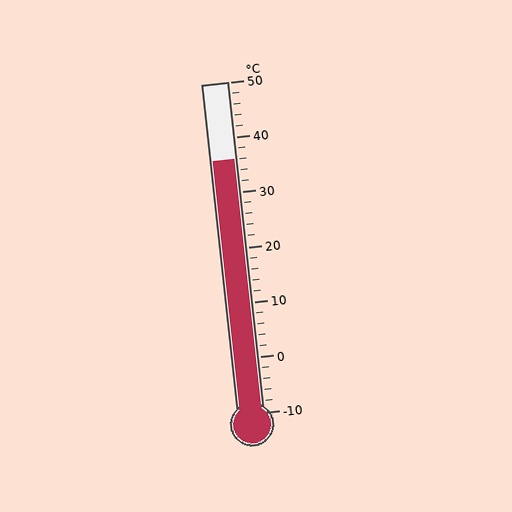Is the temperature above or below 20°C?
The temperature is above 20°C.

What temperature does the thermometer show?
The thermometer shows approximately 36°C.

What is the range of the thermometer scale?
The thermometer scale ranges from -10°C to 50°C.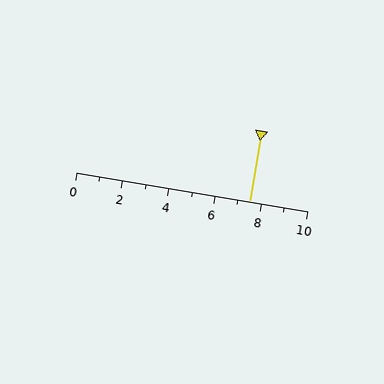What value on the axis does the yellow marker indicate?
The marker indicates approximately 7.5.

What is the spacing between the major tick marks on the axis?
The major ticks are spaced 2 apart.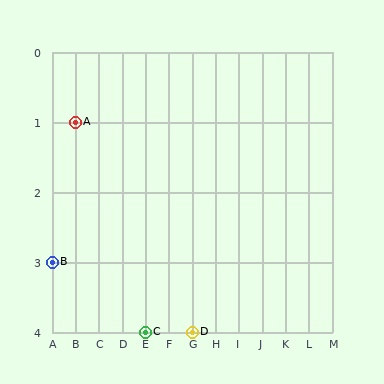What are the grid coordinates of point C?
Point C is at grid coordinates (E, 4).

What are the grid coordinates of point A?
Point A is at grid coordinates (B, 1).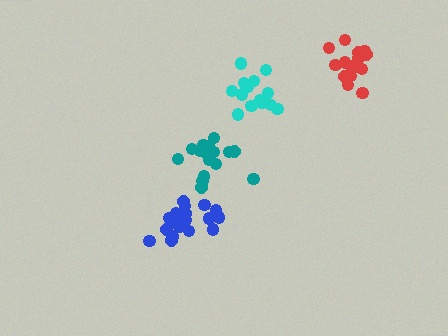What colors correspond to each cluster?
The clusters are colored: teal, red, blue, cyan.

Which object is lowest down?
The blue cluster is bottommost.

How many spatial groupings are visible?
There are 4 spatial groupings.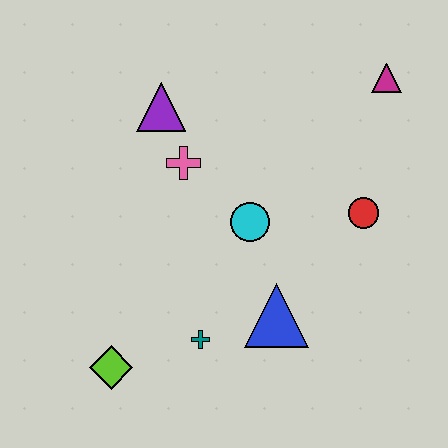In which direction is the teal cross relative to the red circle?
The teal cross is to the left of the red circle.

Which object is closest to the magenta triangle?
The red circle is closest to the magenta triangle.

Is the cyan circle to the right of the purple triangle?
Yes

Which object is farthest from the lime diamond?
The magenta triangle is farthest from the lime diamond.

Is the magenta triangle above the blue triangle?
Yes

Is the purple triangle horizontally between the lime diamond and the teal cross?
Yes